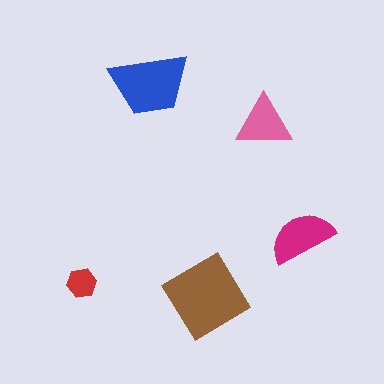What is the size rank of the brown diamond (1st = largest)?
1st.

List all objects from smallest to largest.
The red hexagon, the pink triangle, the magenta semicircle, the blue trapezoid, the brown diamond.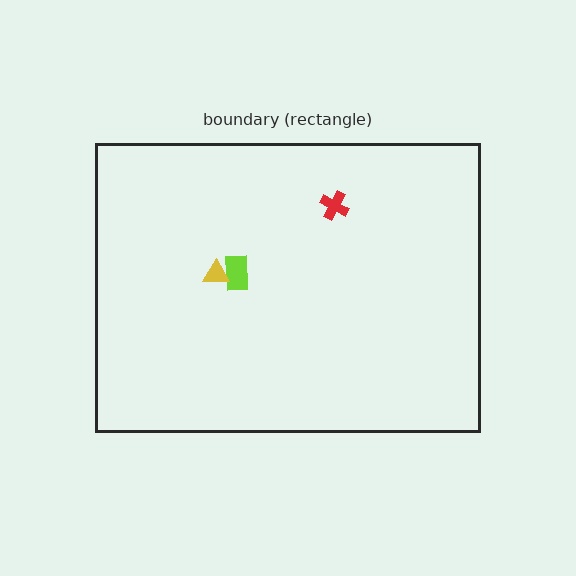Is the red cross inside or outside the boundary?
Inside.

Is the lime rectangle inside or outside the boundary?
Inside.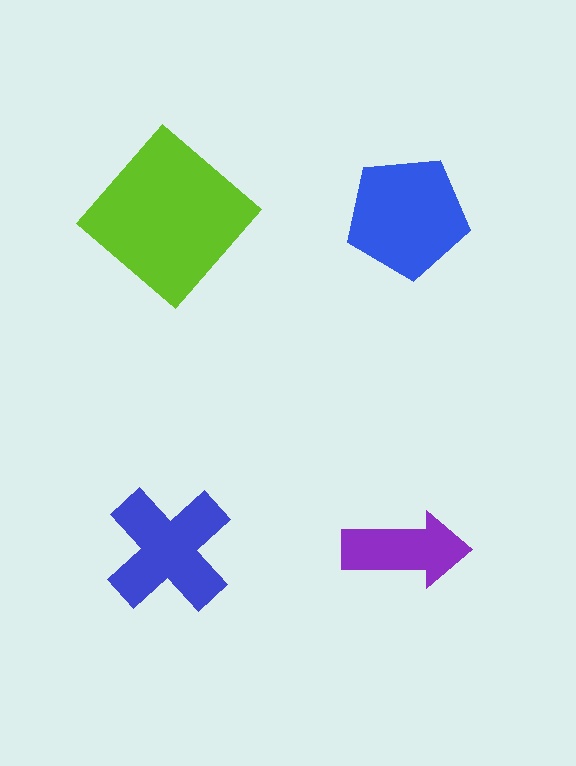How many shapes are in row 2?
2 shapes.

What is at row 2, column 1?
A blue cross.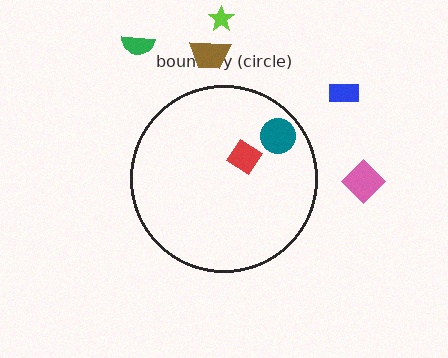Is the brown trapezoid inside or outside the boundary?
Outside.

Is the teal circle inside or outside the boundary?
Inside.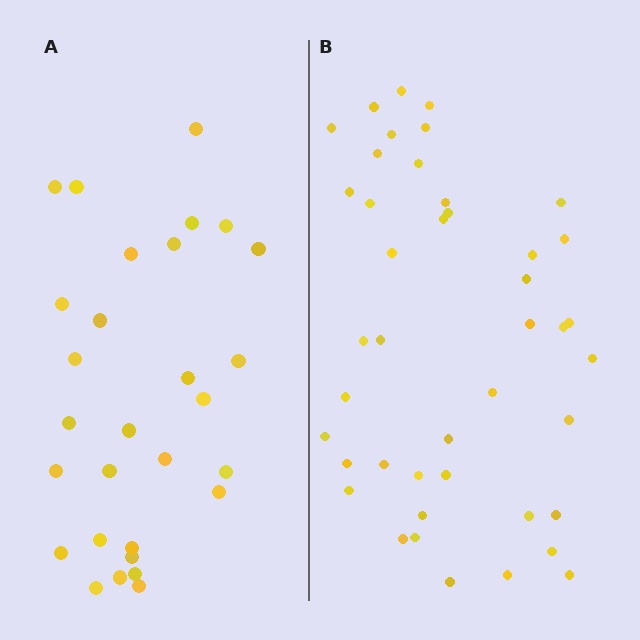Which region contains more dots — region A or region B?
Region B (the right region) has more dots.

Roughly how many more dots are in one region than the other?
Region B has approximately 15 more dots than region A.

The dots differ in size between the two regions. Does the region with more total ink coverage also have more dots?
No. Region A has more total ink coverage because its dots are larger, but region B actually contains more individual dots. Total area can be misleading — the number of items is what matters here.